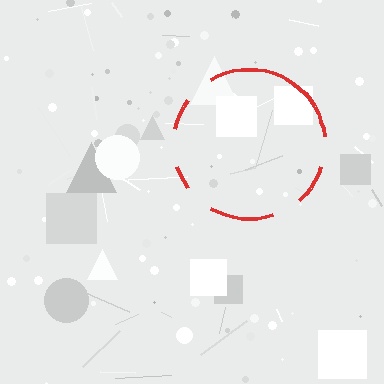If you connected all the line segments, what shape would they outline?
They would outline a circle.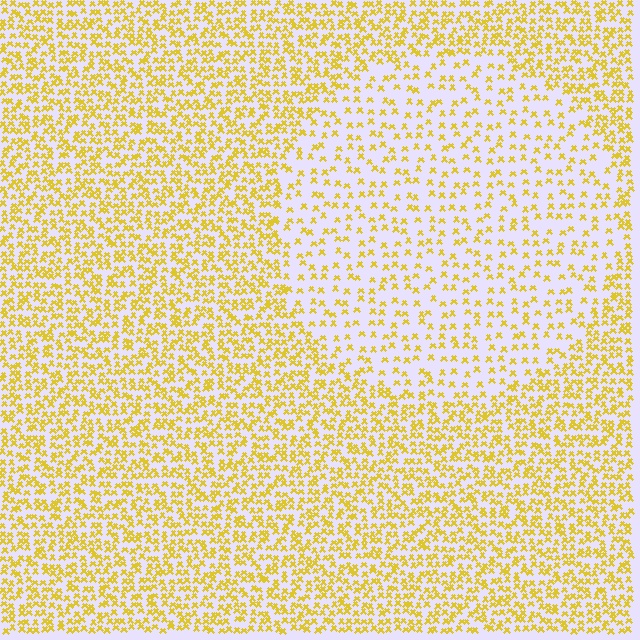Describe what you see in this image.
The image contains small yellow elements arranged at two different densities. A circle-shaped region is visible where the elements are less densely packed than the surrounding area.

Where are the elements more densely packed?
The elements are more densely packed outside the circle boundary.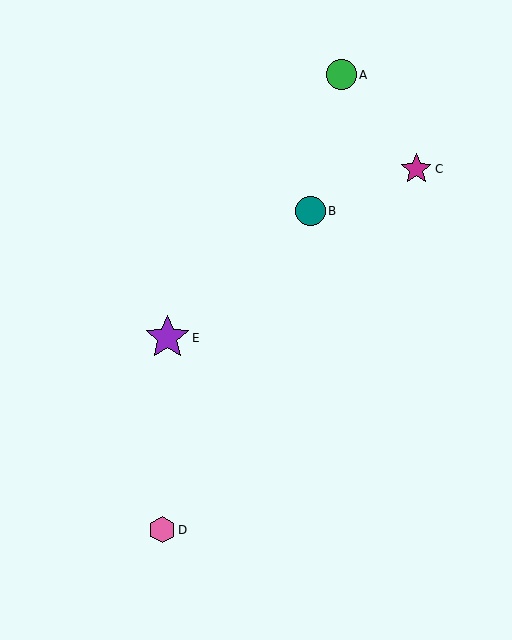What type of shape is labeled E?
Shape E is a purple star.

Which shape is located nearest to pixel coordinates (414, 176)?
The magenta star (labeled C) at (416, 169) is nearest to that location.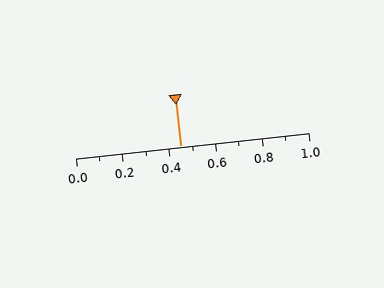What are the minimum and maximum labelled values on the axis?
The axis runs from 0.0 to 1.0.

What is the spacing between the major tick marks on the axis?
The major ticks are spaced 0.2 apart.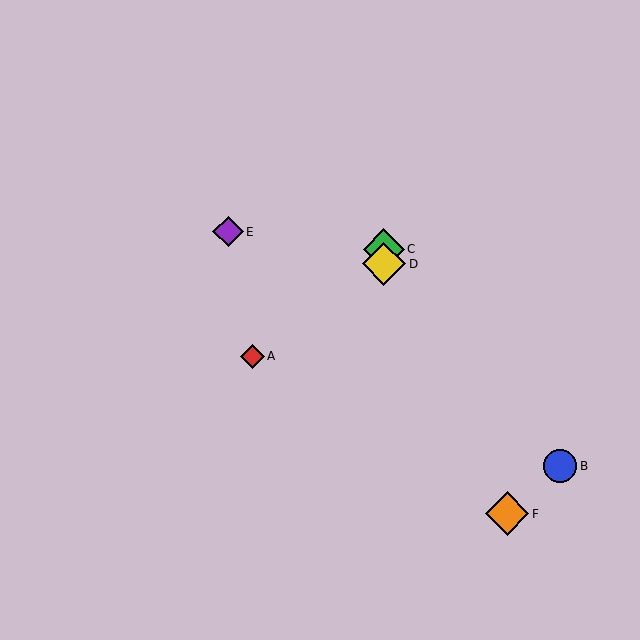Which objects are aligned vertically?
Objects C, D are aligned vertically.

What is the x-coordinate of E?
Object E is at x≈228.